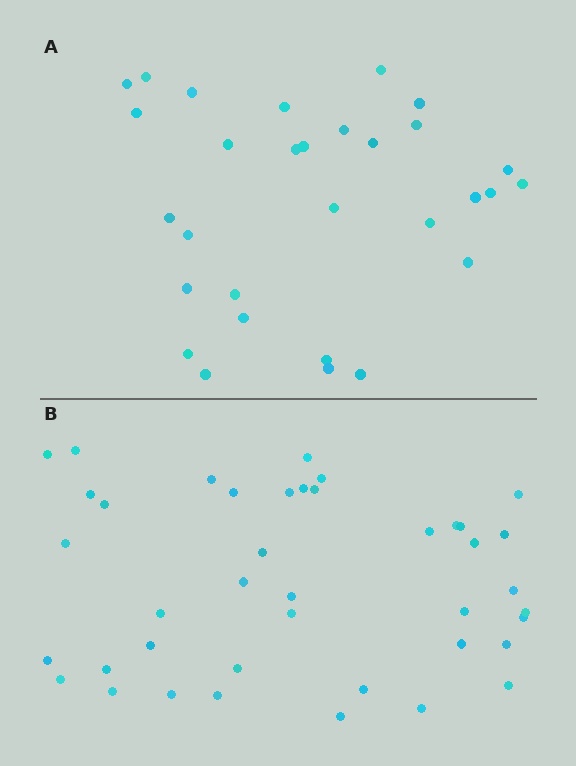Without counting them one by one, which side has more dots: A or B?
Region B (the bottom region) has more dots.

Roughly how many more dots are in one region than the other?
Region B has roughly 12 or so more dots than region A.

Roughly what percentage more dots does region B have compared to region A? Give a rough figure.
About 35% more.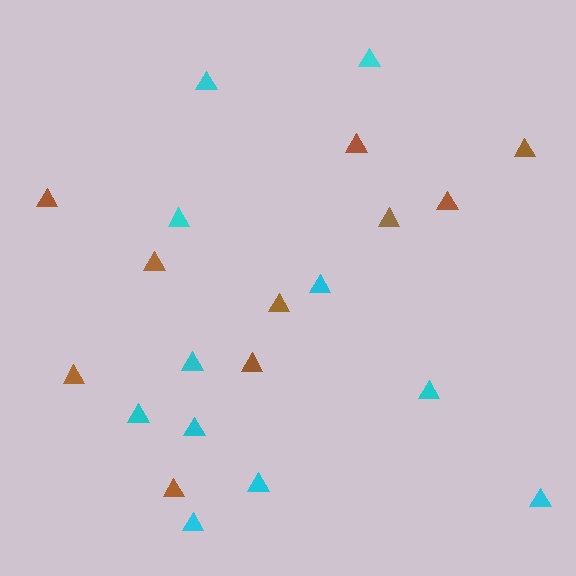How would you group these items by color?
There are 2 groups: one group of brown triangles (10) and one group of cyan triangles (11).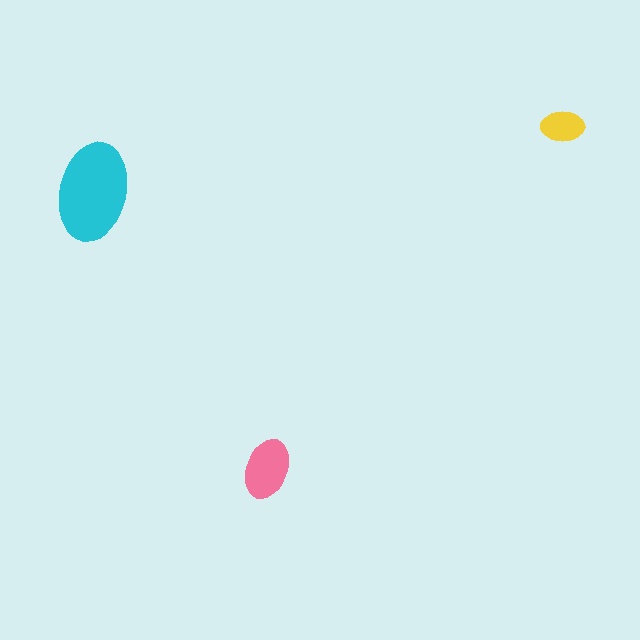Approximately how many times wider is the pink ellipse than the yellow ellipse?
About 1.5 times wider.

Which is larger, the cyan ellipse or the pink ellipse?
The cyan one.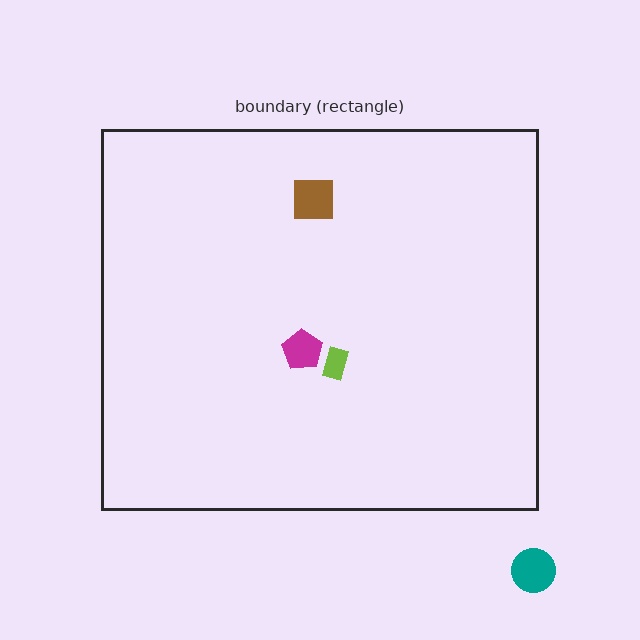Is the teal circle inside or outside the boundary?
Outside.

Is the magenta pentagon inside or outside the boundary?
Inside.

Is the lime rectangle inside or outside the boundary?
Inside.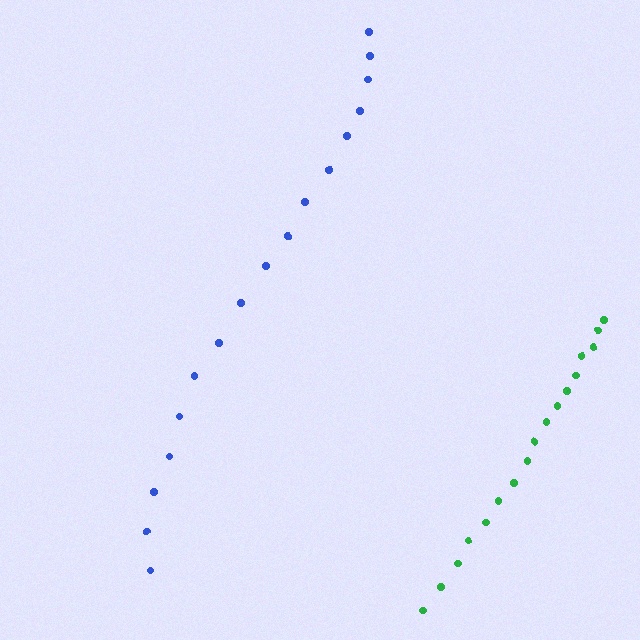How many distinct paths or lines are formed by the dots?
There are 2 distinct paths.